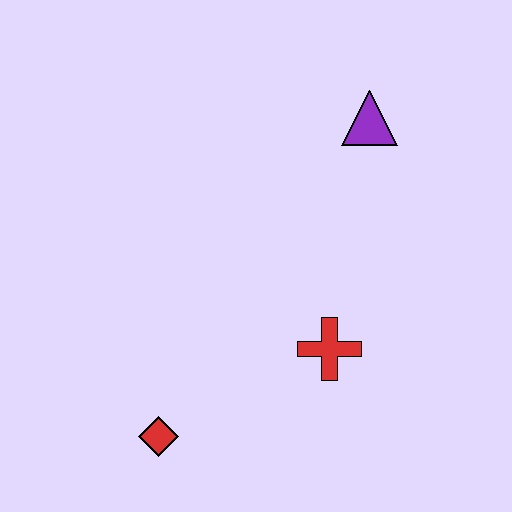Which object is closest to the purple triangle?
The red cross is closest to the purple triangle.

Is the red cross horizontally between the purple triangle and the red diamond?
Yes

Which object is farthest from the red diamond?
The purple triangle is farthest from the red diamond.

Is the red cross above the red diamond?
Yes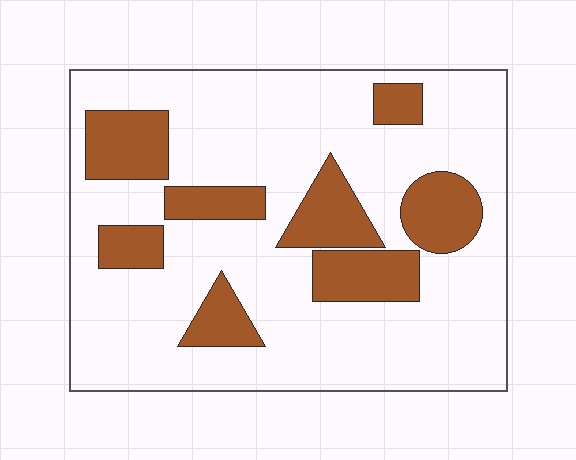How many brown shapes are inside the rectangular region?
8.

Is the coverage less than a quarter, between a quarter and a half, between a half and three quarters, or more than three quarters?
Less than a quarter.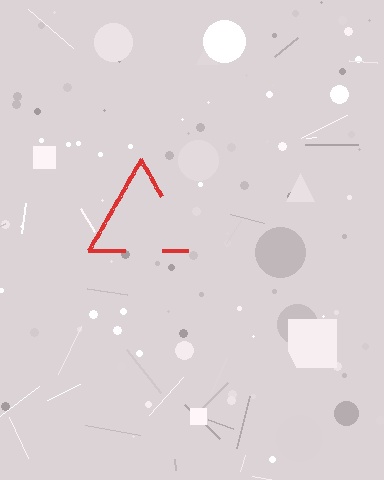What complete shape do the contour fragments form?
The contour fragments form a triangle.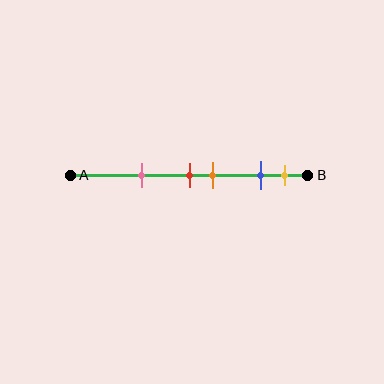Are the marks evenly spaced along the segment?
No, the marks are not evenly spaced.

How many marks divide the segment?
There are 5 marks dividing the segment.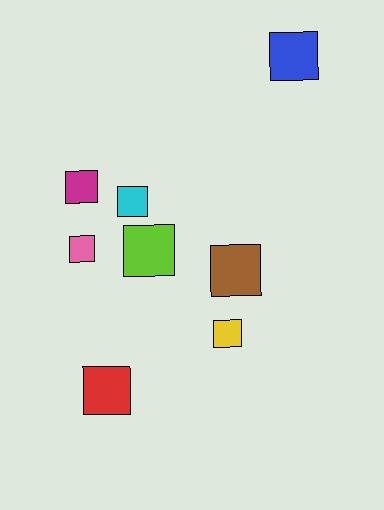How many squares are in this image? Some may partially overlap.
There are 8 squares.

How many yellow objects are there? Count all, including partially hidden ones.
There is 1 yellow object.